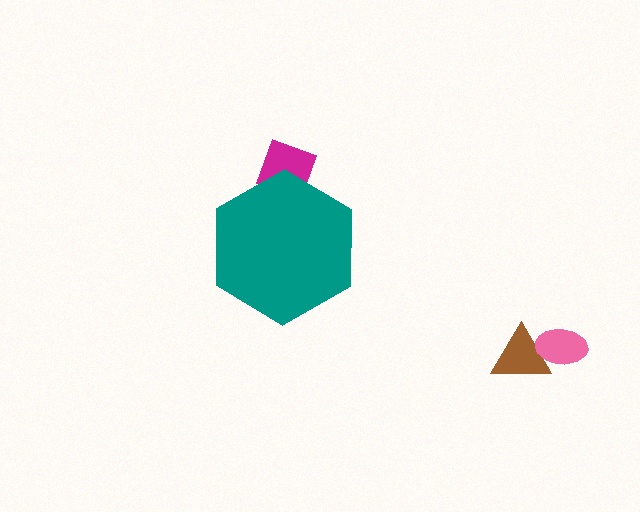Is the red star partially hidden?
Yes, the red star is partially hidden behind the teal hexagon.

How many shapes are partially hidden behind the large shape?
2 shapes are partially hidden.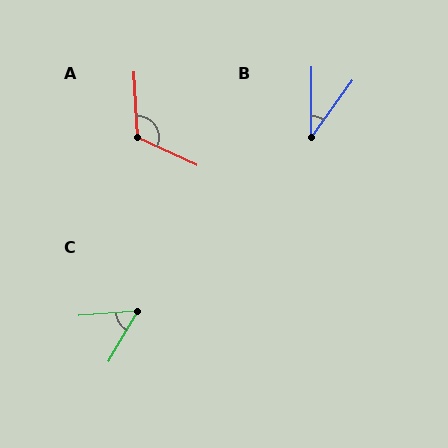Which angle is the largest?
A, at approximately 118 degrees.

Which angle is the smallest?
B, at approximately 35 degrees.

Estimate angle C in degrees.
Approximately 56 degrees.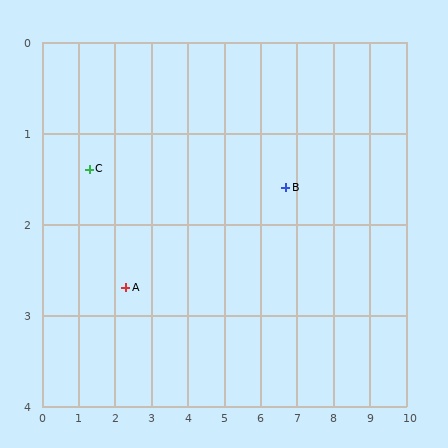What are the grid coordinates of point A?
Point A is at approximately (2.3, 2.7).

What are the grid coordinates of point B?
Point B is at approximately (6.7, 1.6).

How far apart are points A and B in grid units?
Points A and B are about 4.5 grid units apart.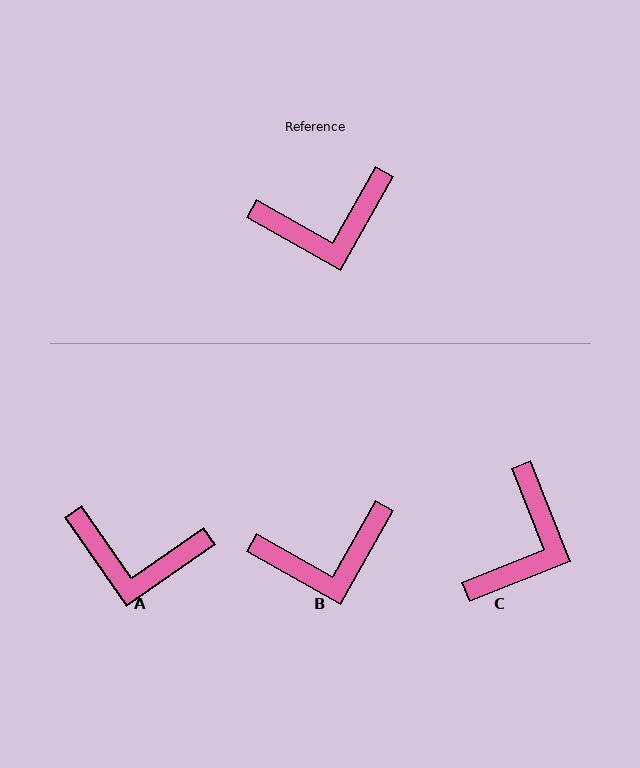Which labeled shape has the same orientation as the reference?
B.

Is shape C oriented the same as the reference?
No, it is off by about 51 degrees.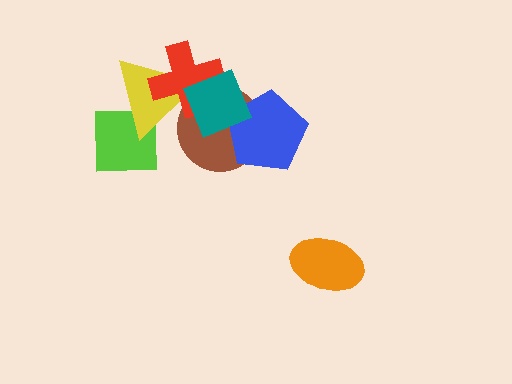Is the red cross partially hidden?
Yes, it is partially covered by another shape.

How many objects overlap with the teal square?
4 objects overlap with the teal square.